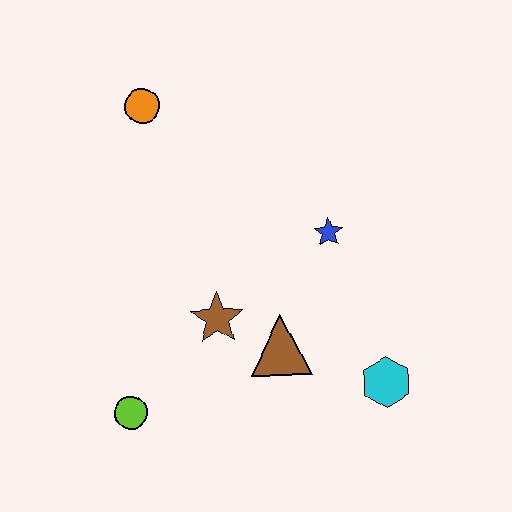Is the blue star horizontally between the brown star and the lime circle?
No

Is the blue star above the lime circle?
Yes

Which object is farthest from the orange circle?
The cyan hexagon is farthest from the orange circle.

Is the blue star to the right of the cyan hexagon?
No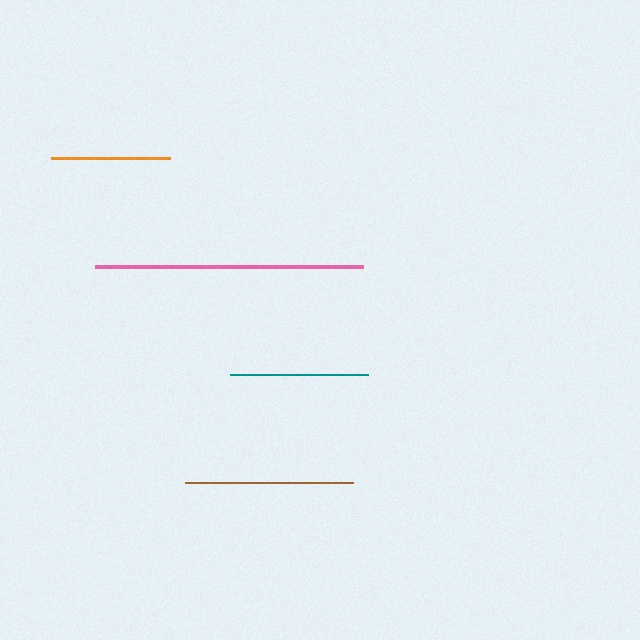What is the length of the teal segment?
The teal segment is approximately 138 pixels long.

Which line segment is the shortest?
The orange line is the shortest at approximately 119 pixels.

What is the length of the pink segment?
The pink segment is approximately 268 pixels long.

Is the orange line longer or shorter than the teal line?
The teal line is longer than the orange line.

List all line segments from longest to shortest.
From longest to shortest: pink, brown, teal, orange.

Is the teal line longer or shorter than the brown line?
The brown line is longer than the teal line.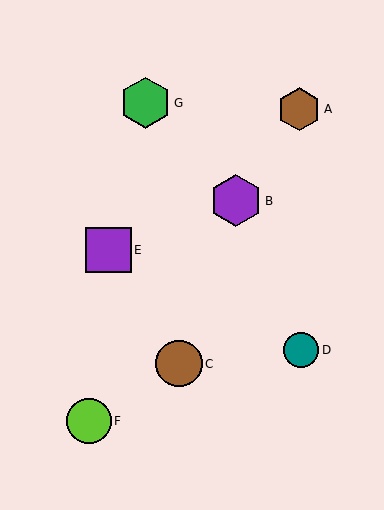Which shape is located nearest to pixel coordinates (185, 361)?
The brown circle (labeled C) at (179, 364) is nearest to that location.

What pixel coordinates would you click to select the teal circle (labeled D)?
Click at (301, 350) to select the teal circle D.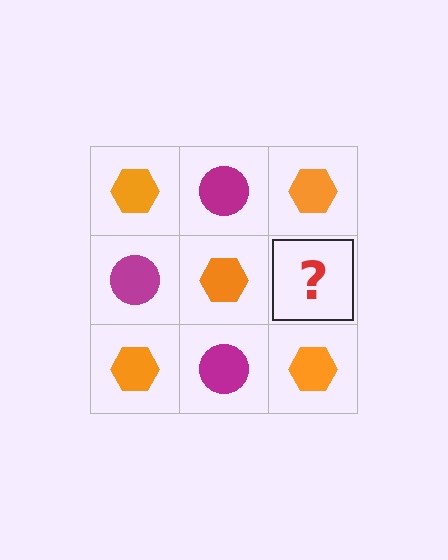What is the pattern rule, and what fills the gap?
The rule is that it alternates orange hexagon and magenta circle in a checkerboard pattern. The gap should be filled with a magenta circle.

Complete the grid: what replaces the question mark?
The question mark should be replaced with a magenta circle.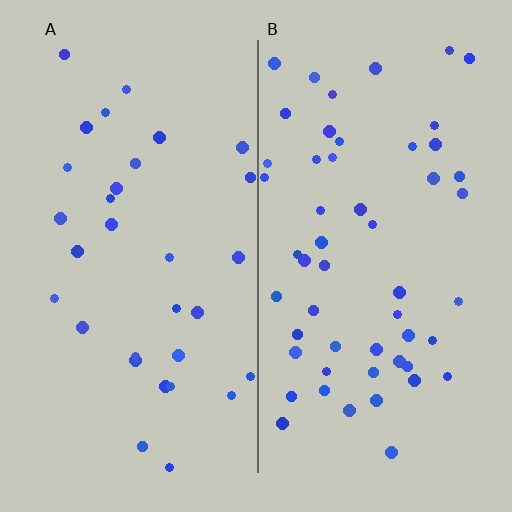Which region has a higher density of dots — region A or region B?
B (the right).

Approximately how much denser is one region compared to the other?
Approximately 1.7× — region B over region A.